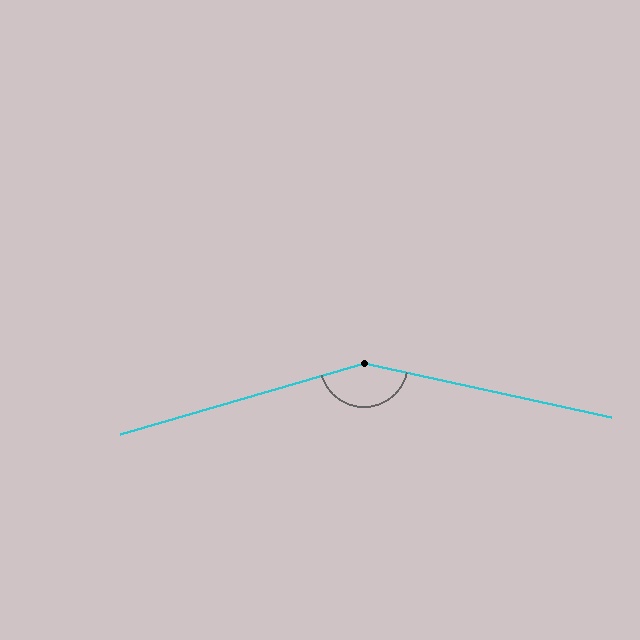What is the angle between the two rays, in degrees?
Approximately 151 degrees.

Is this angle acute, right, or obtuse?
It is obtuse.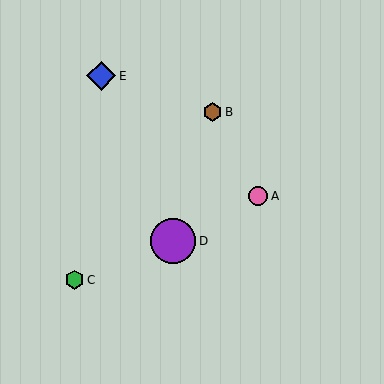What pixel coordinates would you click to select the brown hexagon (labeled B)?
Click at (213, 112) to select the brown hexagon B.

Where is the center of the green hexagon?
The center of the green hexagon is at (75, 280).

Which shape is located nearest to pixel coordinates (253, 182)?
The pink circle (labeled A) at (258, 196) is nearest to that location.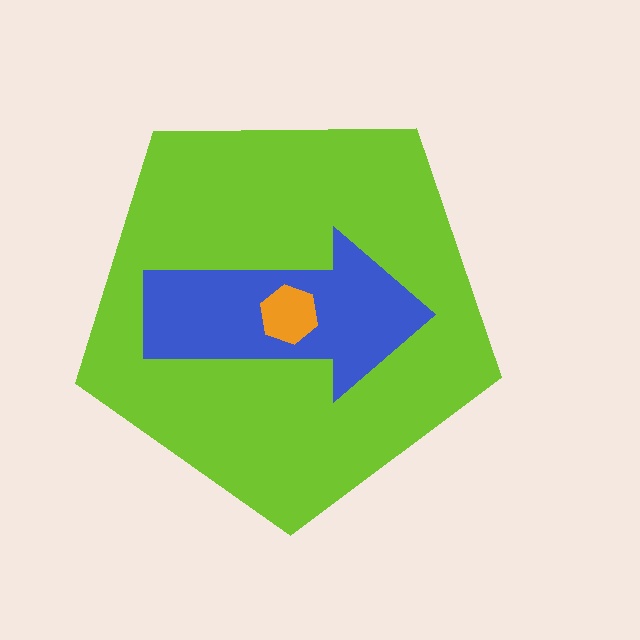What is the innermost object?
The orange hexagon.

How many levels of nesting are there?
3.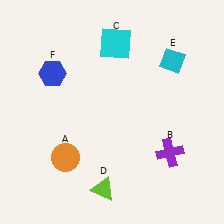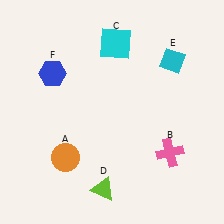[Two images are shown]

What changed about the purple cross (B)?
In Image 1, B is purple. In Image 2, it changed to pink.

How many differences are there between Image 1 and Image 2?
There is 1 difference between the two images.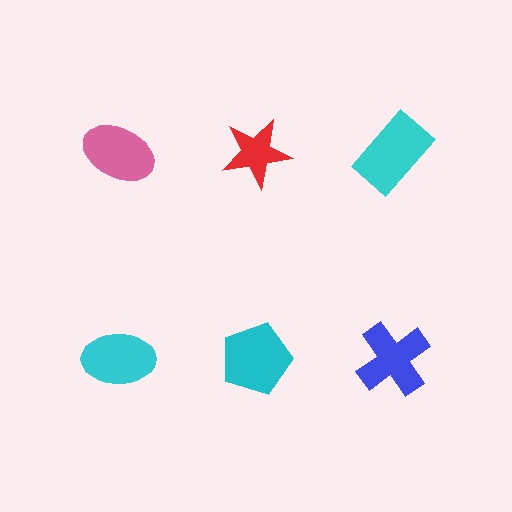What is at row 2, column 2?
A cyan pentagon.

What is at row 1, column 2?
A red star.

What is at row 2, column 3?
A blue cross.